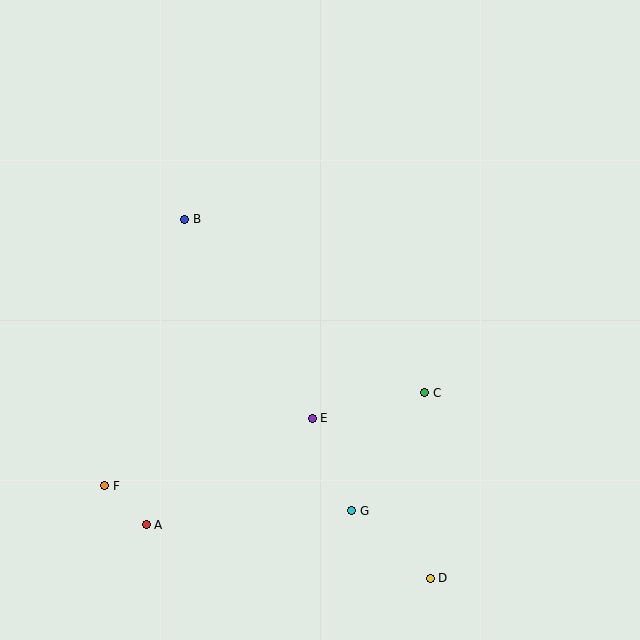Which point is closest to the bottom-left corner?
Point A is closest to the bottom-left corner.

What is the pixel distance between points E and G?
The distance between E and G is 100 pixels.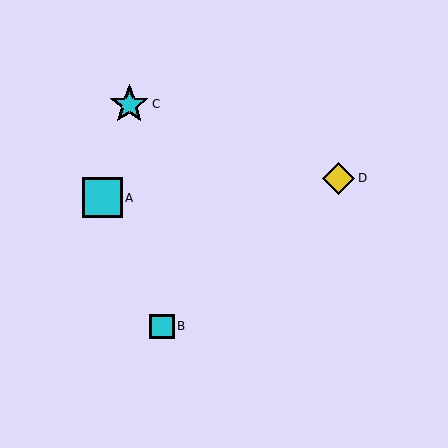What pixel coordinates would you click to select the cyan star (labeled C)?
Click at (129, 104) to select the cyan star C.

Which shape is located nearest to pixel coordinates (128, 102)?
The cyan star (labeled C) at (129, 104) is nearest to that location.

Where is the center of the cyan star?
The center of the cyan star is at (129, 104).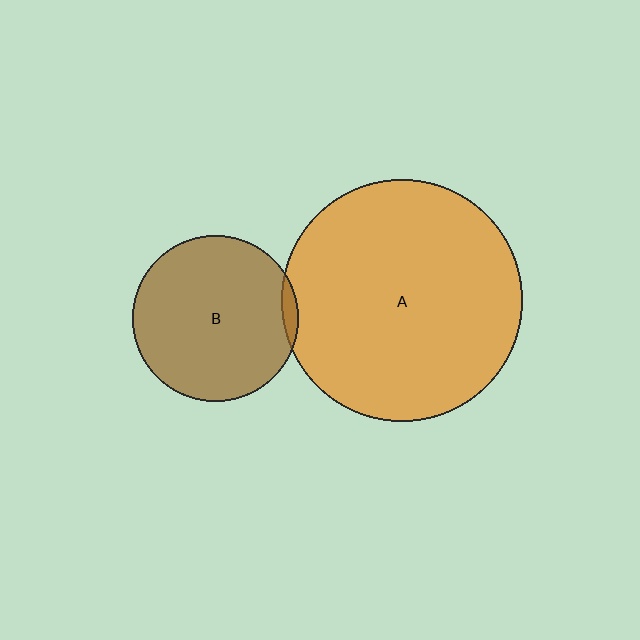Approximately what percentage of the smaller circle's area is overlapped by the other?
Approximately 5%.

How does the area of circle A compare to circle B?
Approximately 2.1 times.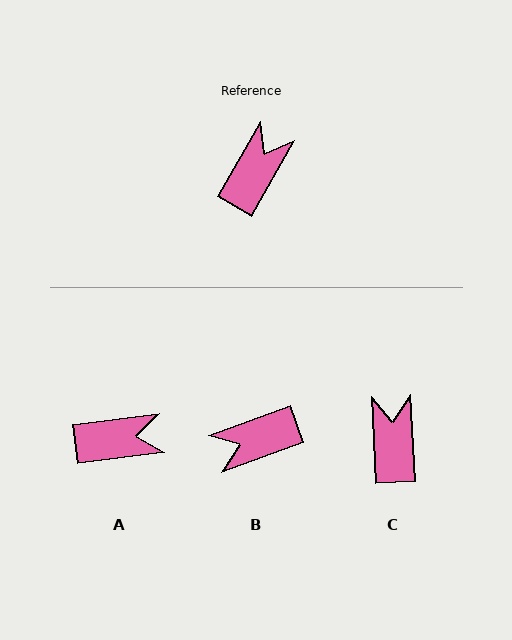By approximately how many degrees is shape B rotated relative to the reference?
Approximately 140 degrees counter-clockwise.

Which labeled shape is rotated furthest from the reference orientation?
B, about 140 degrees away.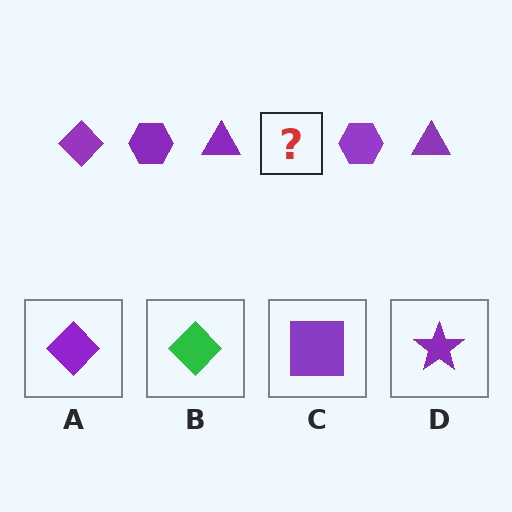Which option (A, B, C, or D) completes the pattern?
A.